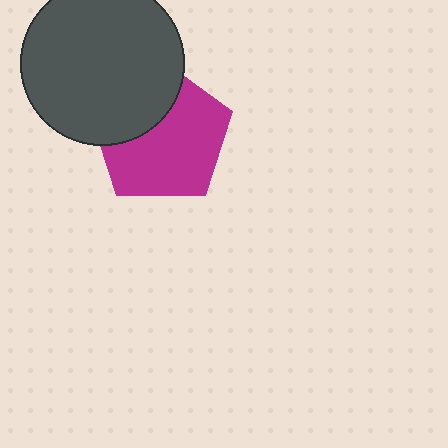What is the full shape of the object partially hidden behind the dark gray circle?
The partially hidden object is a magenta pentagon.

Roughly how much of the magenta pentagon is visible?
Most of it is visible (roughly 66%).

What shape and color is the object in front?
The object in front is a dark gray circle.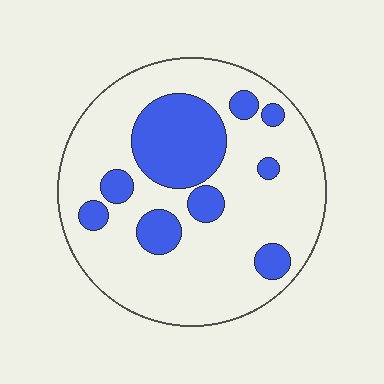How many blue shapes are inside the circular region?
9.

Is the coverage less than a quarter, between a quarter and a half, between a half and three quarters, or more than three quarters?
Between a quarter and a half.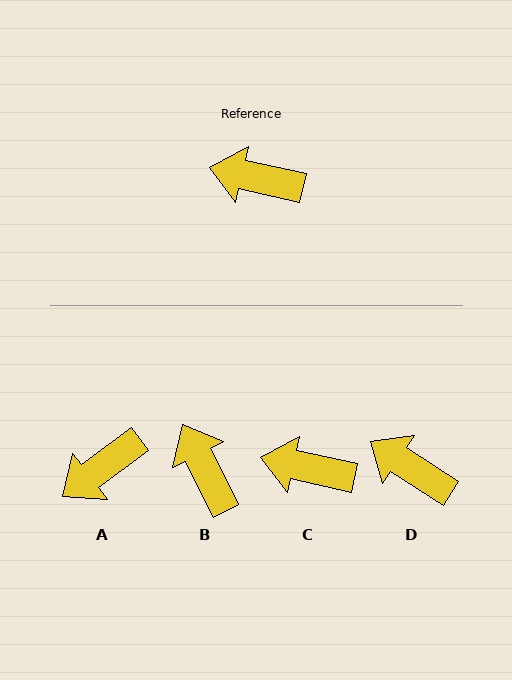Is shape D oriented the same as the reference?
No, it is off by about 20 degrees.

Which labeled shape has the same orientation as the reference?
C.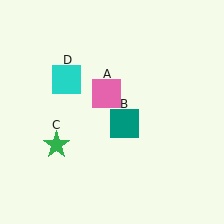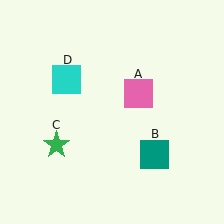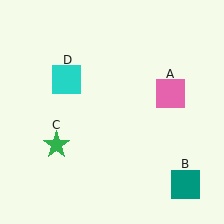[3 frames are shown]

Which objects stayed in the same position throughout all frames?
Green star (object C) and cyan square (object D) remained stationary.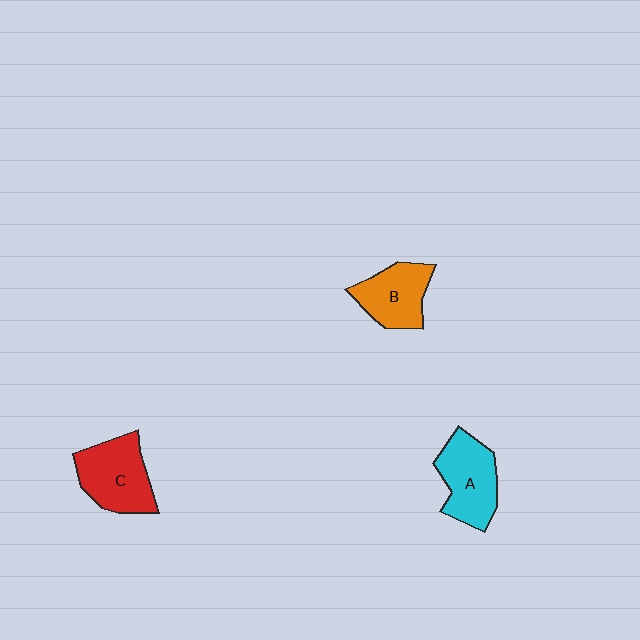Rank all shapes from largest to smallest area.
From largest to smallest: C (red), A (cyan), B (orange).